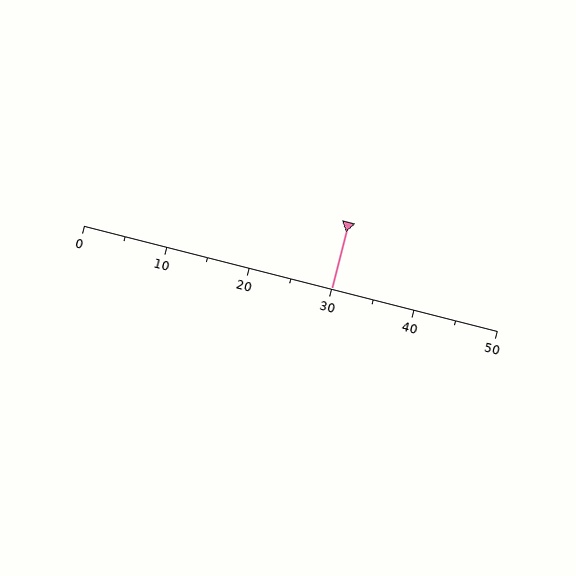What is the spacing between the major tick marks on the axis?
The major ticks are spaced 10 apart.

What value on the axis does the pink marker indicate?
The marker indicates approximately 30.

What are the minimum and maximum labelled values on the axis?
The axis runs from 0 to 50.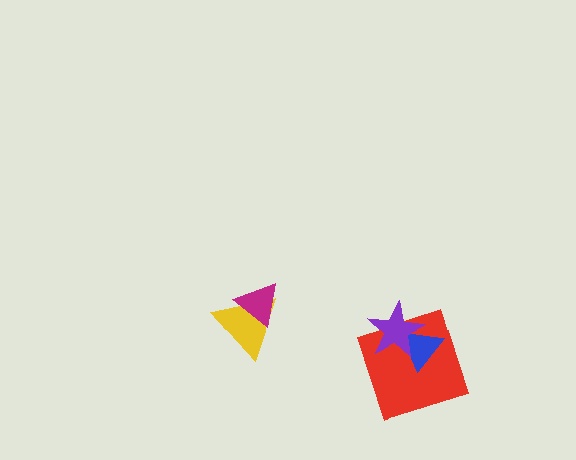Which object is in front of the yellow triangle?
The magenta triangle is in front of the yellow triangle.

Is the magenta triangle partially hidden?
No, no other shape covers it.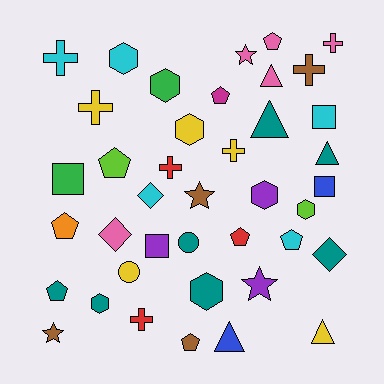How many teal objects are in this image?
There are 7 teal objects.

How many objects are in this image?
There are 40 objects.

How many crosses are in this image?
There are 7 crosses.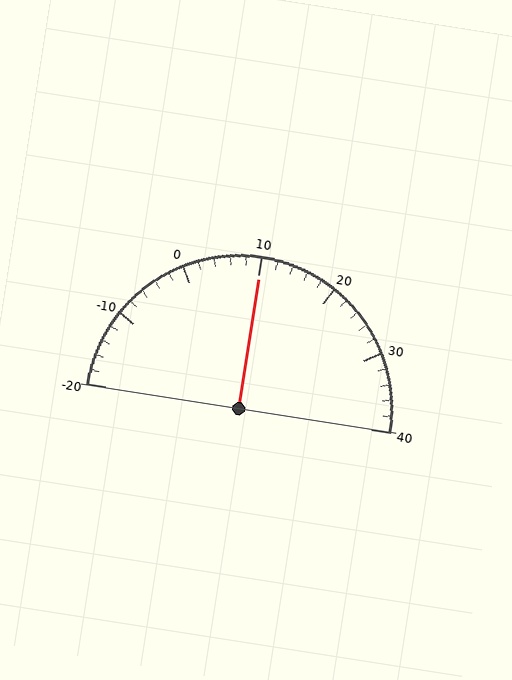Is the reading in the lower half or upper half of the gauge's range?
The reading is in the upper half of the range (-20 to 40).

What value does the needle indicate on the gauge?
The needle indicates approximately 10.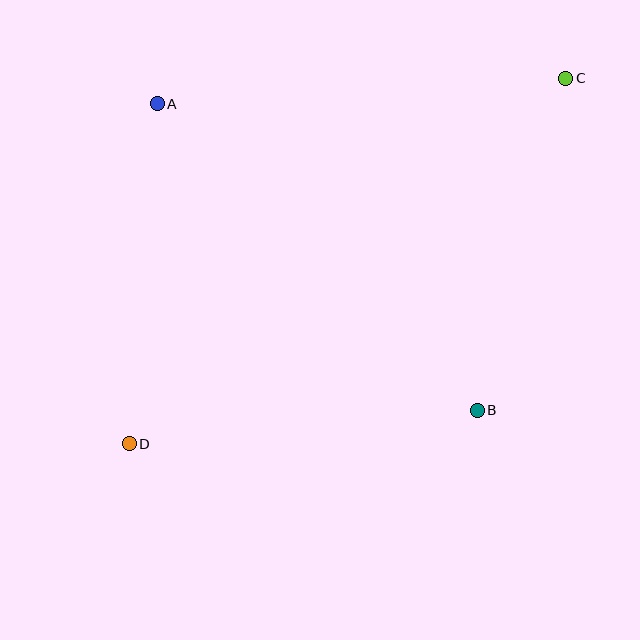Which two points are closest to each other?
Points A and D are closest to each other.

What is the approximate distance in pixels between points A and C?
The distance between A and C is approximately 409 pixels.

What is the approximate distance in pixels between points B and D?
The distance between B and D is approximately 350 pixels.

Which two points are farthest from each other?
Points C and D are farthest from each other.